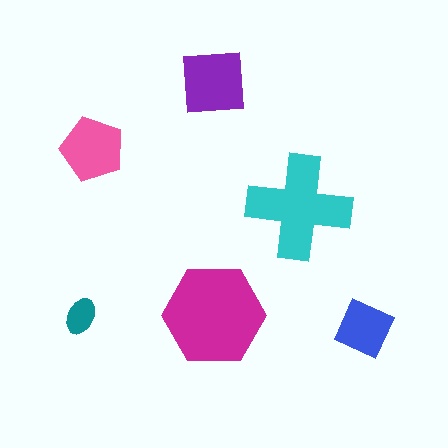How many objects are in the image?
There are 6 objects in the image.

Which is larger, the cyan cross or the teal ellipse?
The cyan cross.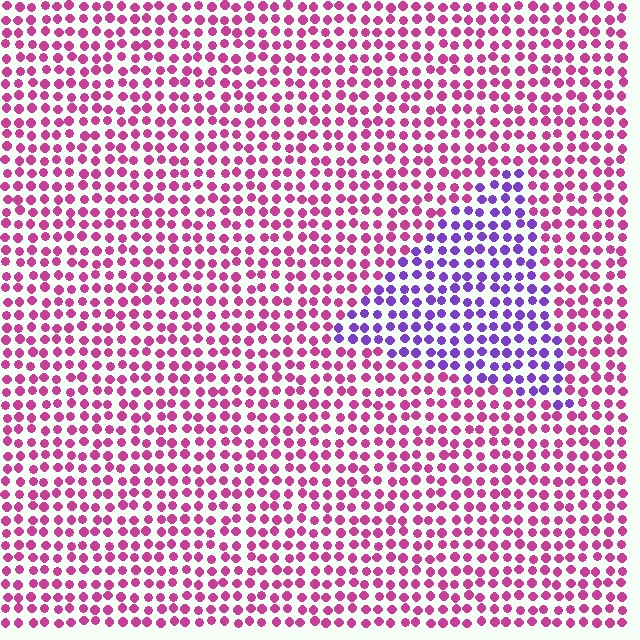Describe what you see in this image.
The image is filled with small magenta elements in a uniform arrangement. A triangle-shaped region is visible where the elements are tinted to a slightly different hue, forming a subtle color boundary.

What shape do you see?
I see a triangle.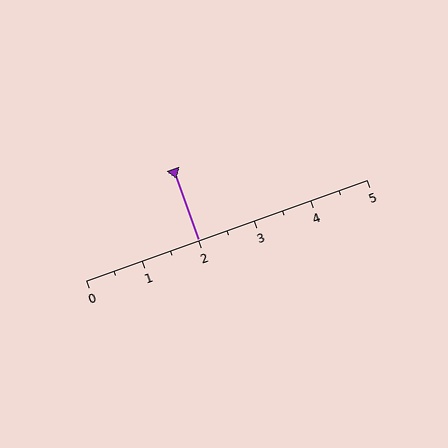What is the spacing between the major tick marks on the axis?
The major ticks are spaced 1 apart.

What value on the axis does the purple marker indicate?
The marker indicates approximately 2.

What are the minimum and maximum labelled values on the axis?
The axis runs from 0 to 5.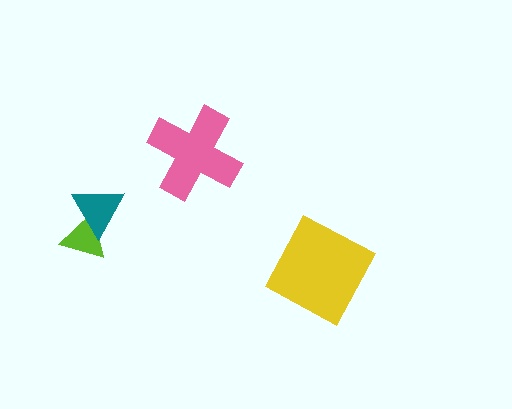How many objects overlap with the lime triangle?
1 object overlaps with the lime triangle.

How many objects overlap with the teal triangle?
1 object overlaps with the teal triangle.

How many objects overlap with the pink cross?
0 objects overlap with the pink cross.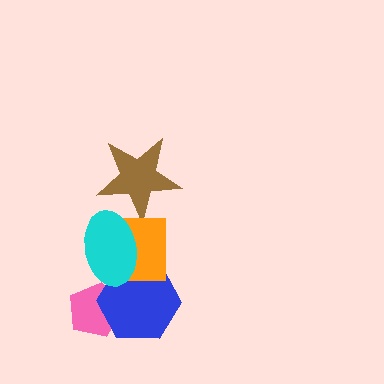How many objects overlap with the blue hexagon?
3 objects overlap with the blue hexagon.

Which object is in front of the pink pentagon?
The blue hexagon is in front of the pink pentagon.